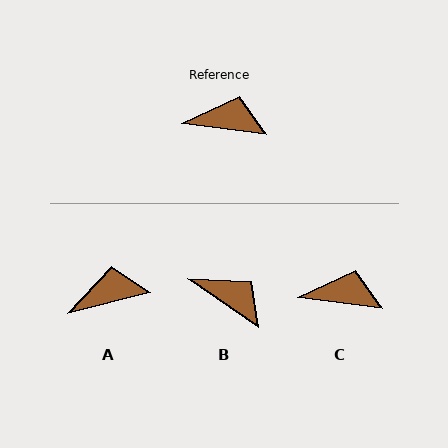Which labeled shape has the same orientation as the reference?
C.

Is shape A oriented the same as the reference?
No, it is off by about 22 degrees.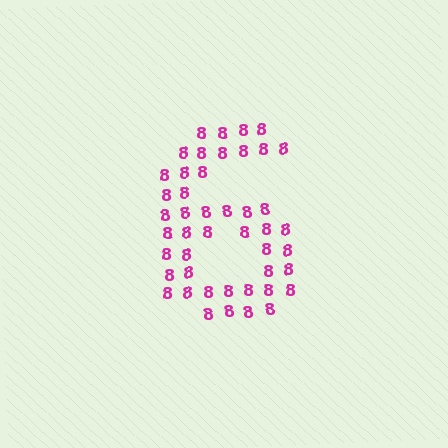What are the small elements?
The small elements are digit 8's.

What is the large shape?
The large shape is the digit 6.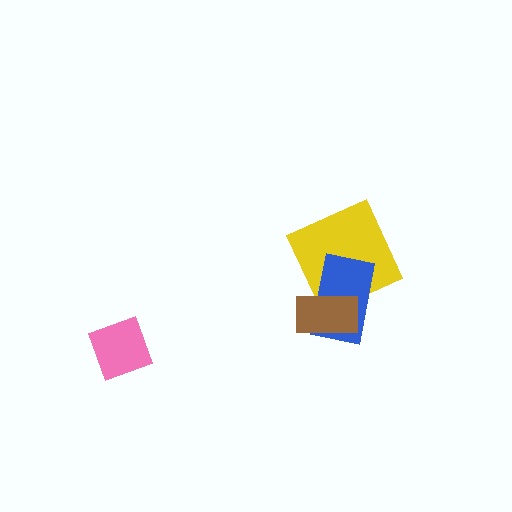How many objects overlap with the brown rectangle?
2 objects overlap with the brown rectangle.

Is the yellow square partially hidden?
Yes, it is partially covered by another shape.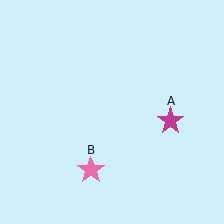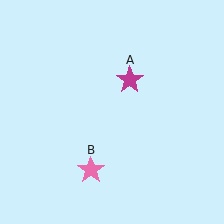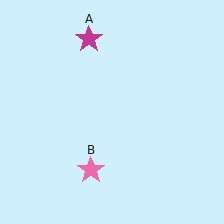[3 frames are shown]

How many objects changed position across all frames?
1 object changed position: magenta star (object A).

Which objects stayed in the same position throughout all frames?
Pink star (object B) remained stationary.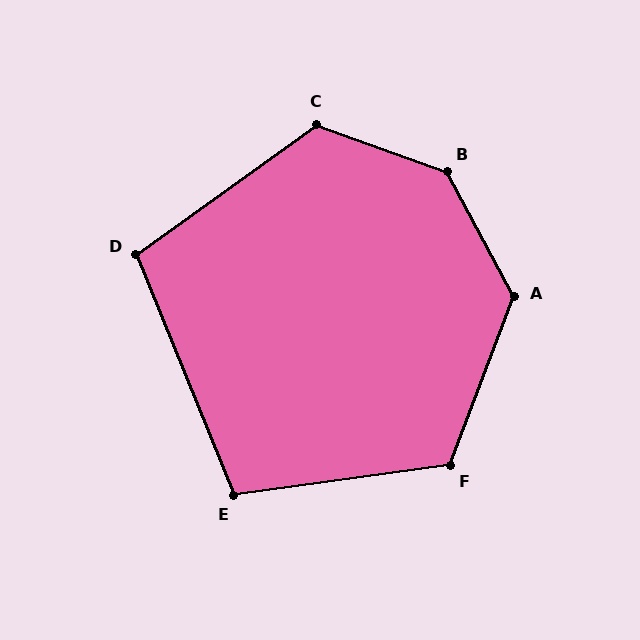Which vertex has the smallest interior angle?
D, at approximately 104 degrees.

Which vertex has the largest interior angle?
B, at approximately 138 degrees.